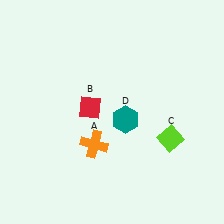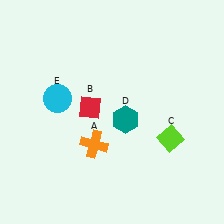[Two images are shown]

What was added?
A cyan circle (E) was added in Image 2.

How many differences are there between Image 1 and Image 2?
There is 1 difference between the two images.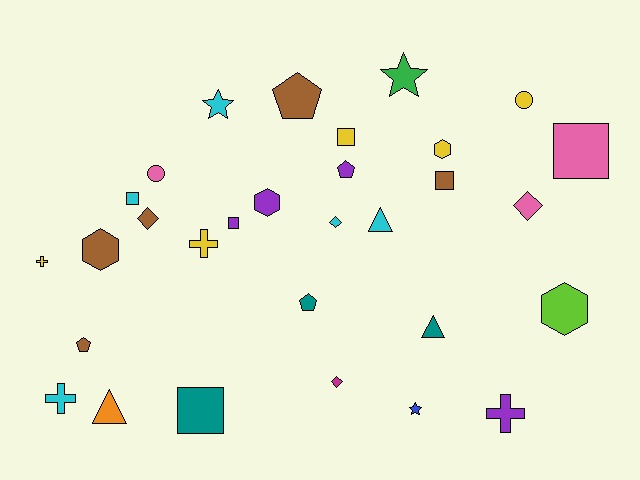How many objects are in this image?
There are 30 objects.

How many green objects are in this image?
There is 1 green object.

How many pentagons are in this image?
There are 4 pentagons.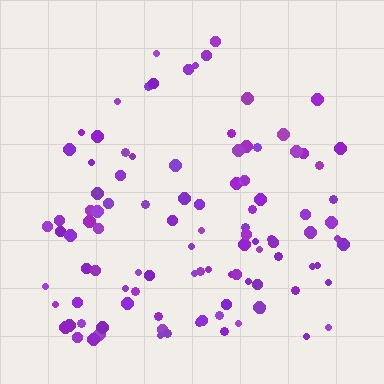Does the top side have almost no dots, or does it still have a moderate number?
Still a moderate number, just noticeably fewer than the bottom.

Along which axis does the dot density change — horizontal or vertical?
Vertical.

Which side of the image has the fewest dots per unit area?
The top.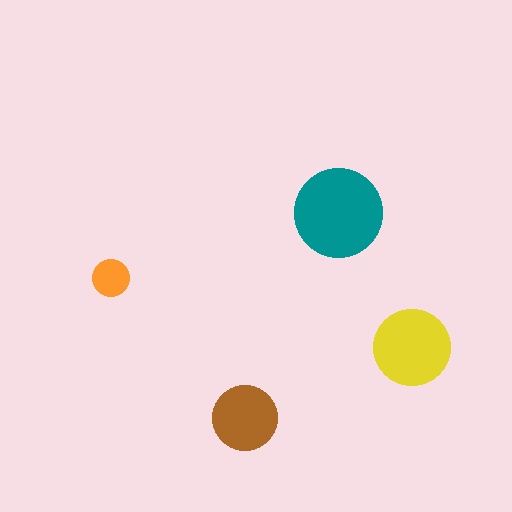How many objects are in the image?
There are 4 objects in the image.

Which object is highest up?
The teal circle is topmost.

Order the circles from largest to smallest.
the teal one, the yellow one, the brown one, the orange one.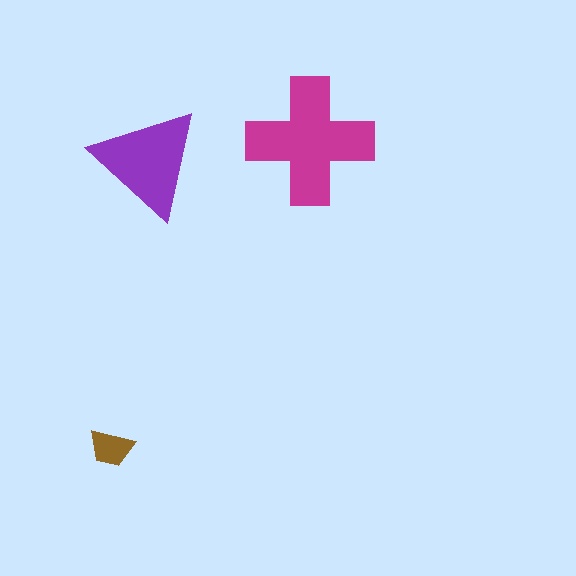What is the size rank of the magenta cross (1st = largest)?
1st.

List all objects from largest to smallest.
The magenta cross, the purple triangle, the brown trapezoid.